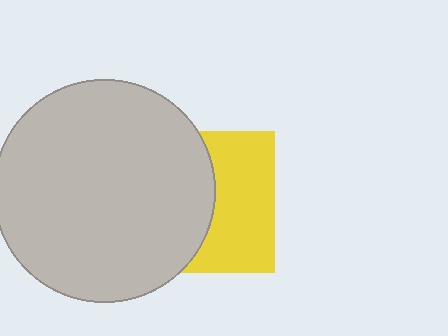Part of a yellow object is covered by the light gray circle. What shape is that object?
It is a square.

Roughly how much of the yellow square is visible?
About half of it is visible (roughly 48%).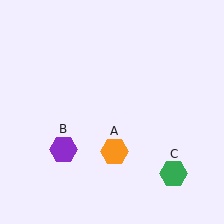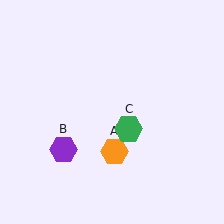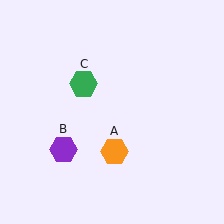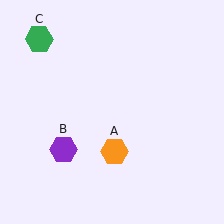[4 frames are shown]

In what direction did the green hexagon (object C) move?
The green hexagon (object C) moved up and to the left.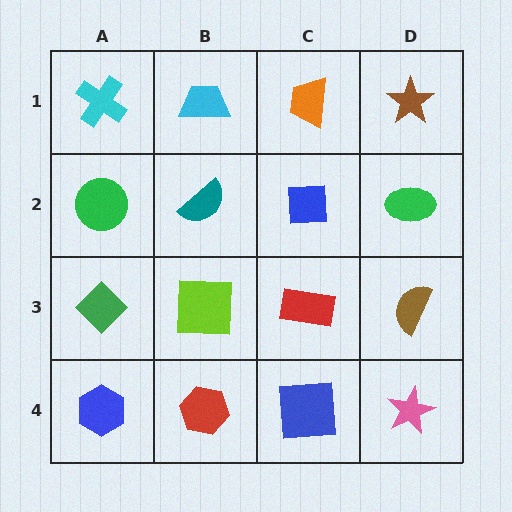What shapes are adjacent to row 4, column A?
A green diamond (row 3, column A), a red hexagon (row 4, column B).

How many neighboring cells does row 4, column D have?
2.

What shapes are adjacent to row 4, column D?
A brown semicircle (row 3, column D), a blue square (row 4, column C).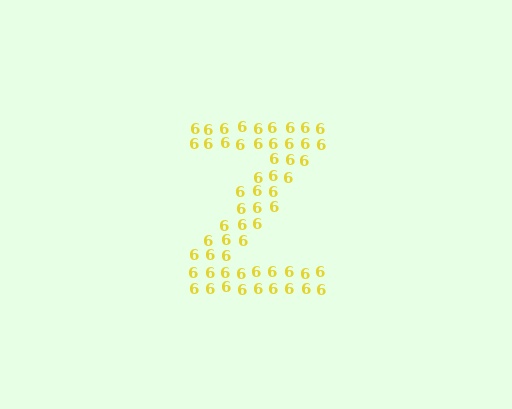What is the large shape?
The large shape is the letter Z.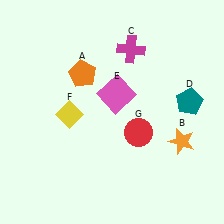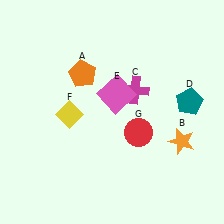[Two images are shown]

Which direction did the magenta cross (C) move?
The magenta cross (C) moved down.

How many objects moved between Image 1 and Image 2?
1 object moved between the two images.